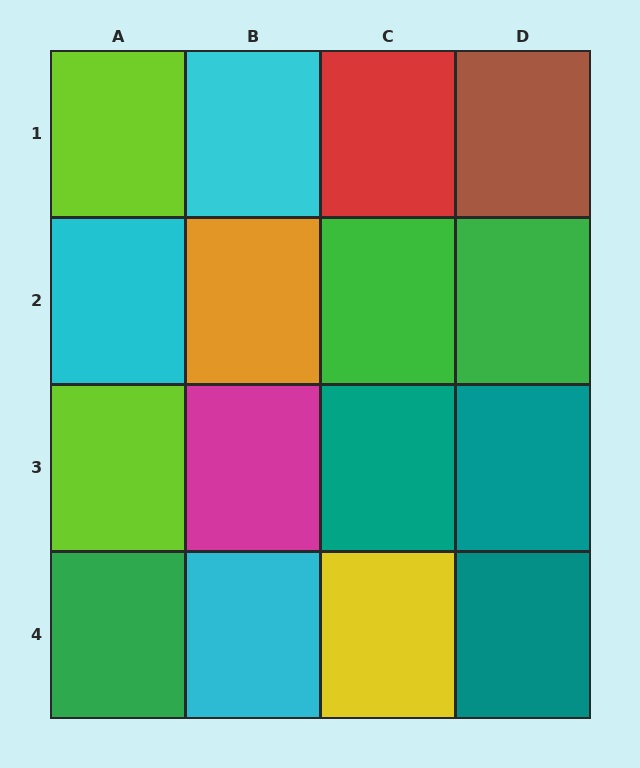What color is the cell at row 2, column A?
Cyan.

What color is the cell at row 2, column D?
Green.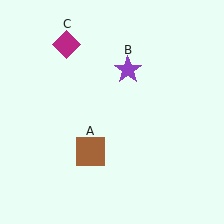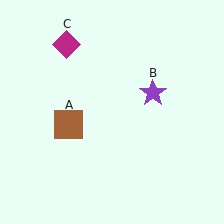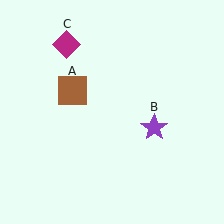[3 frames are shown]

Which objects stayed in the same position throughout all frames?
Magenta diamond (object C) remained stationary.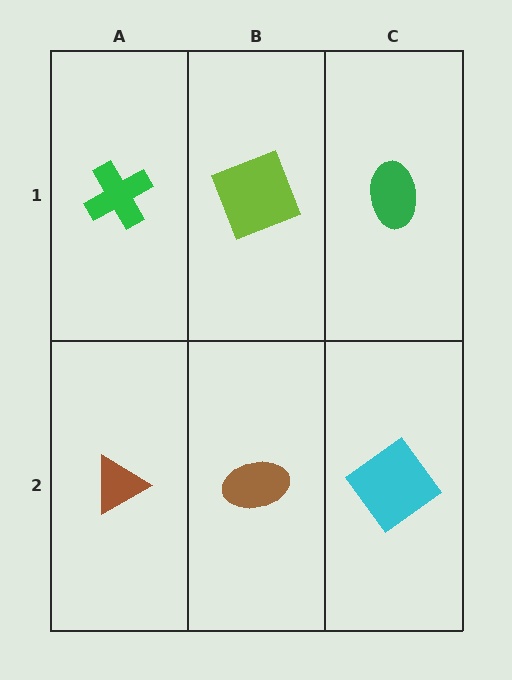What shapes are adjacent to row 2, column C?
A green ellipse (row 1, column C), a brown ellipse (row 2, column B).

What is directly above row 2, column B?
A lime square.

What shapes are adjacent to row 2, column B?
A lime square (row 1, column B), a brown triangle (row 2, column A), a cyan diamond (row 2, column C).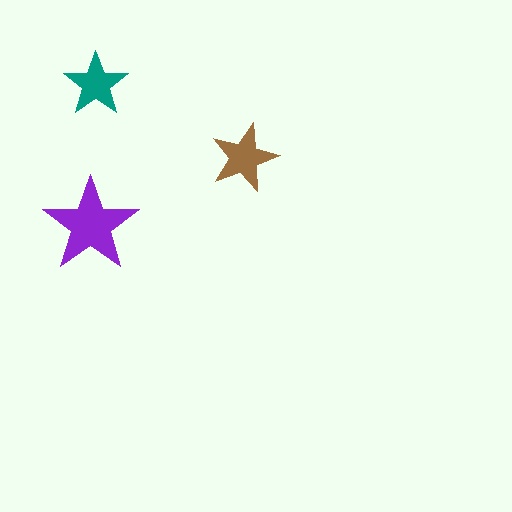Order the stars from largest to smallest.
the purple one, the brown one, the teal one.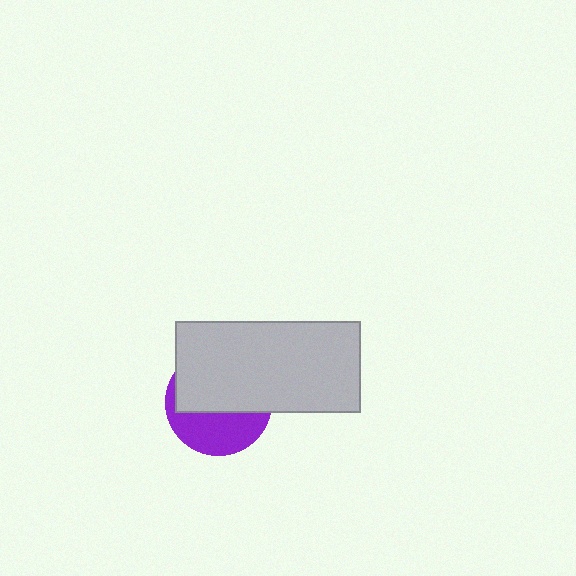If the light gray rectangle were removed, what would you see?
You would see the complete purple circle.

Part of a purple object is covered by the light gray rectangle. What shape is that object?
It is a circle.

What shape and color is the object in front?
The object in front is a light gray rectangle.